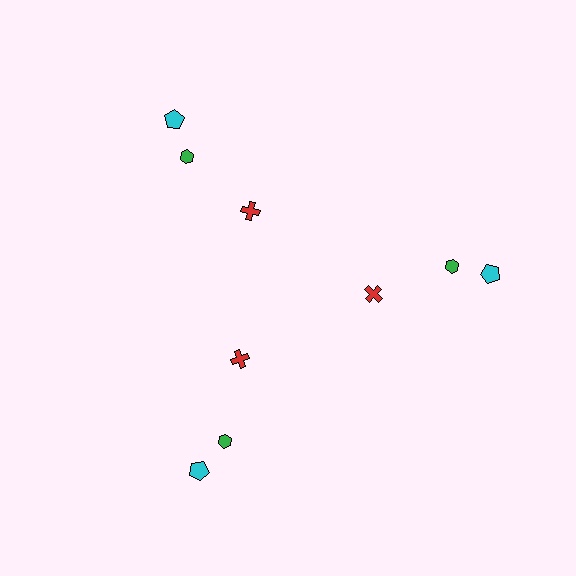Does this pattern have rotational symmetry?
Yes, this pattern has 3-fold rotational symmetry. It looks the same after rotating 120 degrees around the center.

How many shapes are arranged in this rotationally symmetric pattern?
There are 9 shapes, arranged in 3 groups of 3.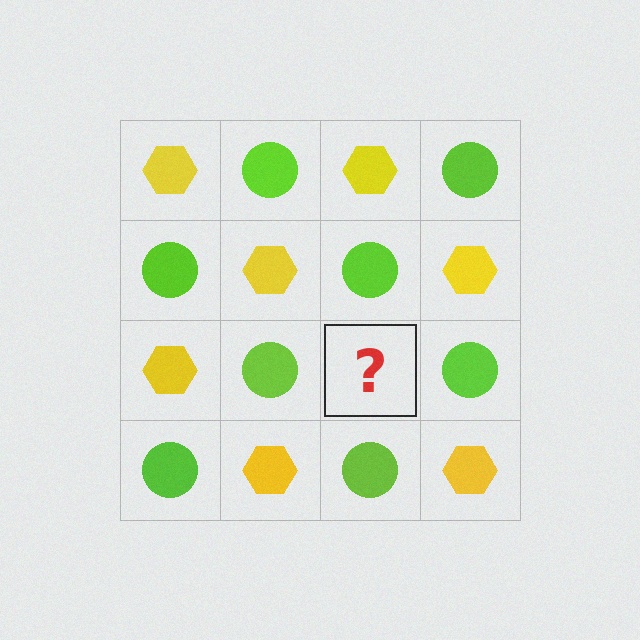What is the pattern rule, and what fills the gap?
The rule is that it alternates yellow hexagon and lime circle in a checkerboard pattern. The gap should be filled with a yellow hexagon.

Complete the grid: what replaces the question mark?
The question mark should be replaced with a yellow hexagon.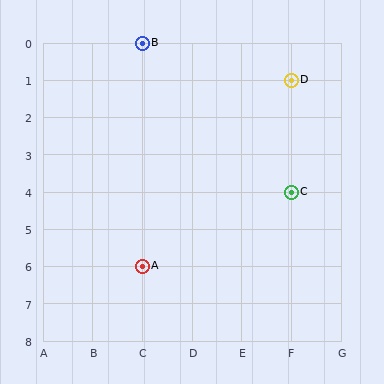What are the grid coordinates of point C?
Point C is at grid coordinates (F, 4).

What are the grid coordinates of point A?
Point A is at grid coordinates (C, 6).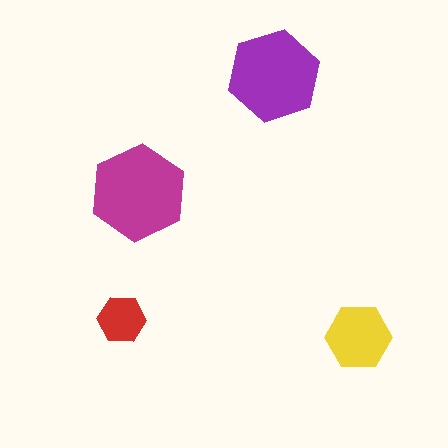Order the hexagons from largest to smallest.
the magenta one, the purple one, the yellow one, the red one.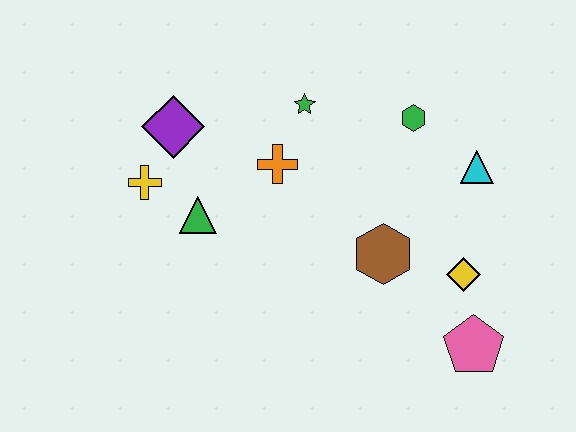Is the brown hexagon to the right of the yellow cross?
Yes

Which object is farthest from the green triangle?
The pink pentagon is farthest from the green triangle.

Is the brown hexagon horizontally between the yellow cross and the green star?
No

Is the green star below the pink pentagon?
No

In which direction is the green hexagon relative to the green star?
The green hexagon is to the right of the green star.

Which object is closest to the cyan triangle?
The green hexagon is closest to the cyan triangle.